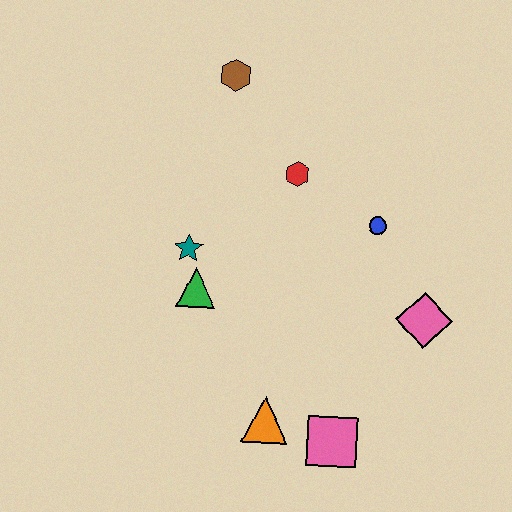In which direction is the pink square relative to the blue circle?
The pink square is below the blue circle.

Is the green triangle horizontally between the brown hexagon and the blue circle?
No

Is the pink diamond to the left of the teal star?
No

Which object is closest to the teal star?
The green triangle is closest to the teal star.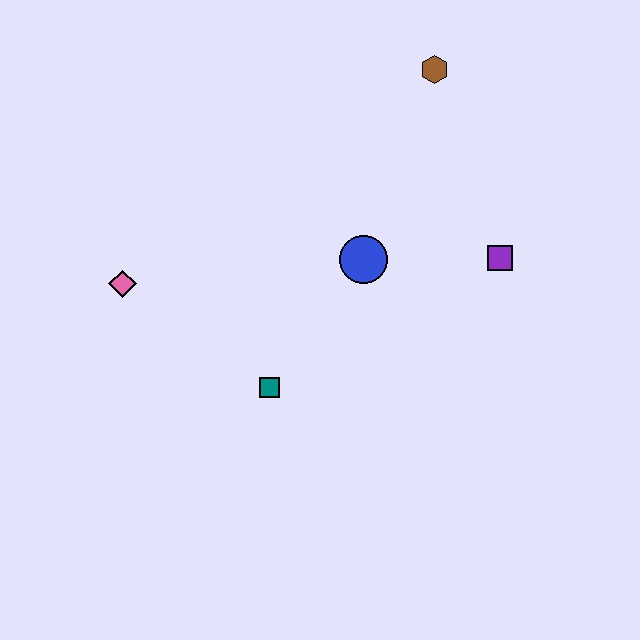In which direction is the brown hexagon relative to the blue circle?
The brown hexagon is above the blue circle.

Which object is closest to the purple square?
The blue circle is closest to the purple square.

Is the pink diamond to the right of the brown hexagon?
No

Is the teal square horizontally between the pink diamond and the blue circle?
Yes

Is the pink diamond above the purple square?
No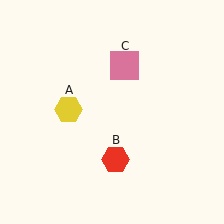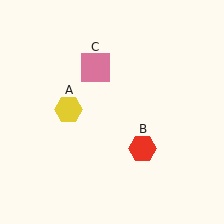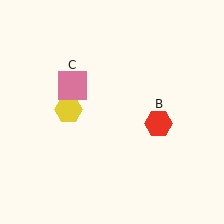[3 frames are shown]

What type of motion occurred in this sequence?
The red hexagon (object B), pink square (object C) rotated counterclockwise around the center of the scene.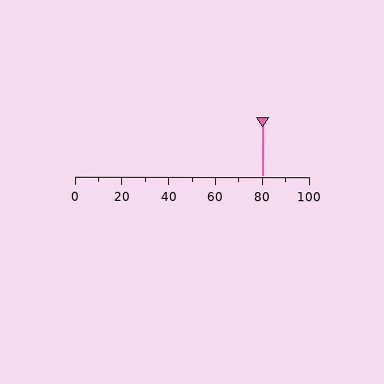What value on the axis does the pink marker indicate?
The marker indicates approximately 80.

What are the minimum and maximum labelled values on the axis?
The axis runs from 0 to 100.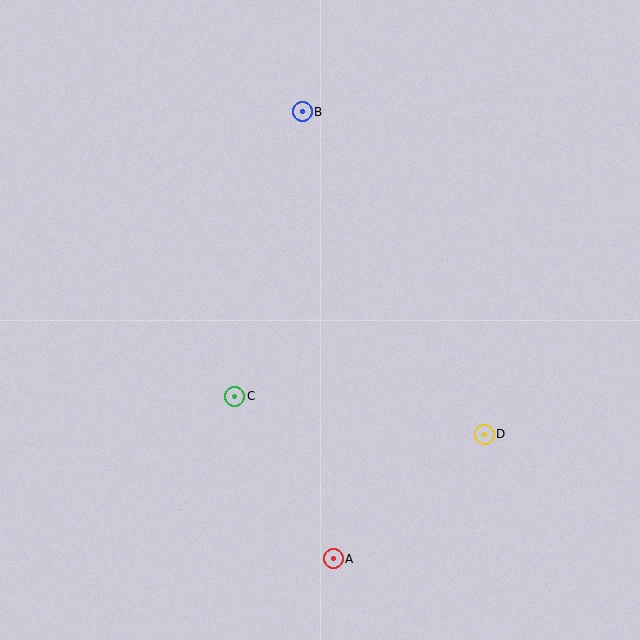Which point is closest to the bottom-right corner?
Point D is closest to the bottom-right corner.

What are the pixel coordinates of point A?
Point A is at (333, 559).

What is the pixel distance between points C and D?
The distance between C and D is 252 pixels.